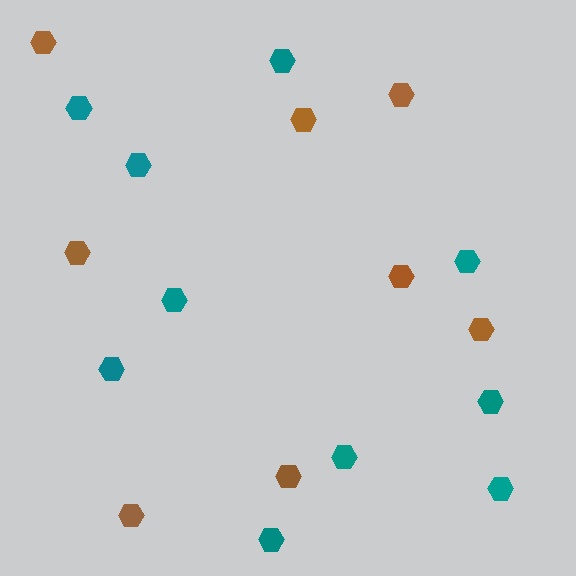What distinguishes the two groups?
There are 2 groups: one group of brown hexagons (8) and one group of teal hexagons (10).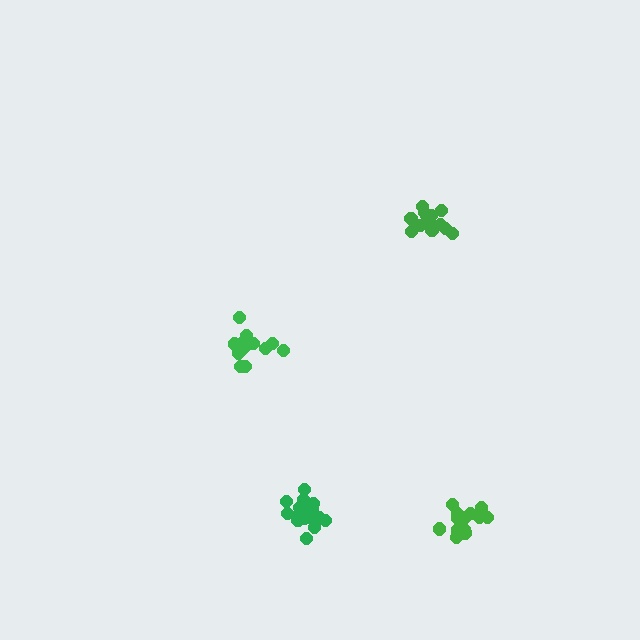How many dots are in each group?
Group 1: 14 dots, Group 2: 19 dots, Group 3: 17 dots, Group 4: 15 dots (65 total).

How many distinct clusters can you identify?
There are 4 distinct clusters.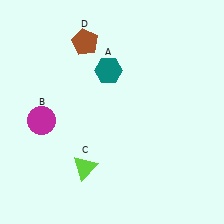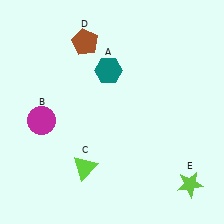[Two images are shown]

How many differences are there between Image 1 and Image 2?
There is 1 difference between the two images.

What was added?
A lime star (E) was added in Image 2.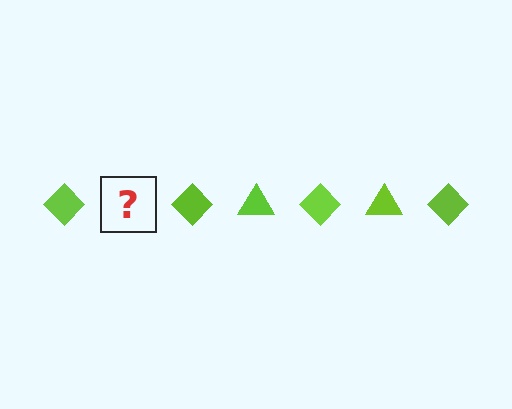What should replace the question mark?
The question mark should be replaced with a lime triangle.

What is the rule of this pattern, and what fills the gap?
The rule is that the pattern cycles through diamond, triangle shapes in lime. The gap should be filled with a lime triangle.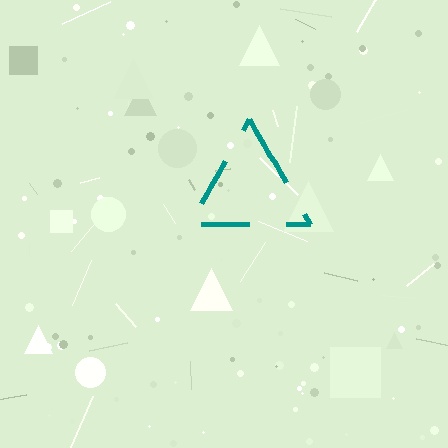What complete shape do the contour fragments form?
The contour fragments form a triangle.